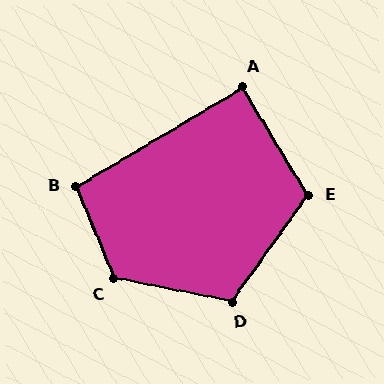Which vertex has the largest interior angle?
C, at approximately 124 degrees.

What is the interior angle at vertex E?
Approximately 113 degrees (obtuse).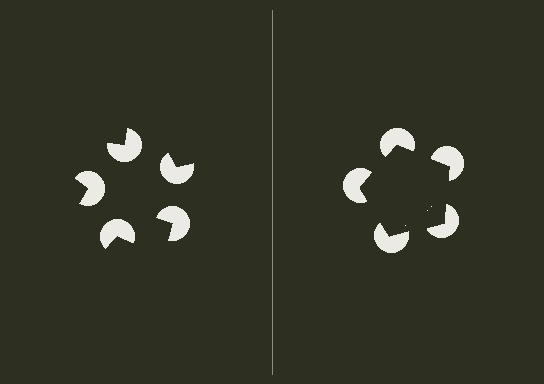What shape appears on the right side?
An illusory pentagon.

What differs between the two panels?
The pac-man discs are positioned identically on both sides; only the wedge orientations differ. On the right they align to a pentagon; on the left they are misaligned.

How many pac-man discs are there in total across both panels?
10 — 5 on each side.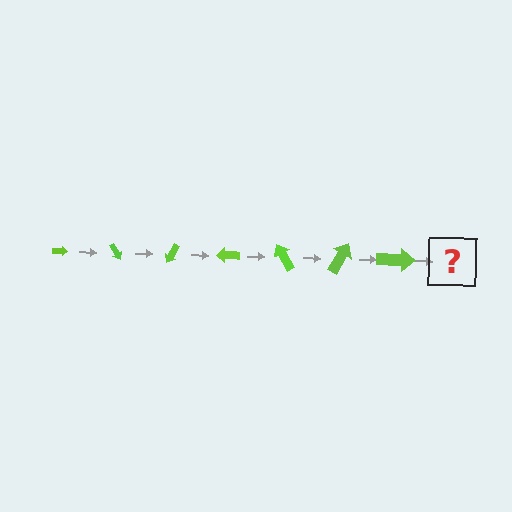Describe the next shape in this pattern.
It should be an arrow, larger than the previous one and rotated 420 degrees from the start.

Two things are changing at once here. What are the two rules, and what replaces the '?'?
The two rules are that the arrow grows larger each step and it rotates 60 degrees each step. The '?' should be an arrow, larger than the previous one and rotated 420 degrees from the start.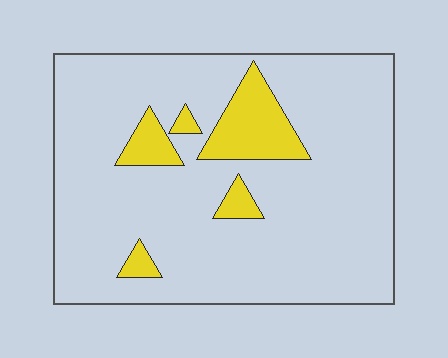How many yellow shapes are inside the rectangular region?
5.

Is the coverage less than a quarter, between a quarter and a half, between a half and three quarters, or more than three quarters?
Less than a quarter.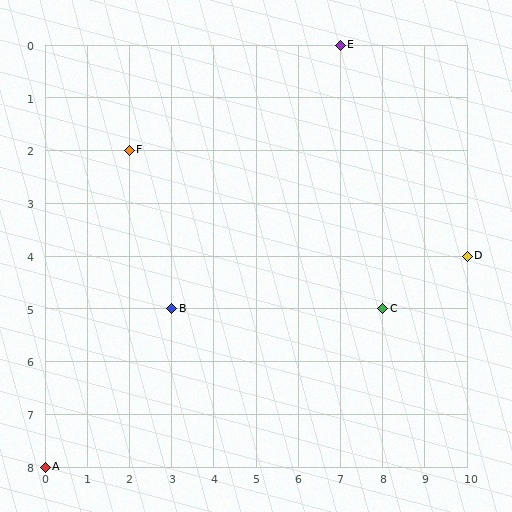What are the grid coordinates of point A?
Point A is at grid coordinates (0, 8).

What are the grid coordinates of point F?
Point F is at grid coordinates (2, 2).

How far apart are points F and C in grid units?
Points F and C are 6 columns and 3 rows apart (about 6.7 grid units diagonally).